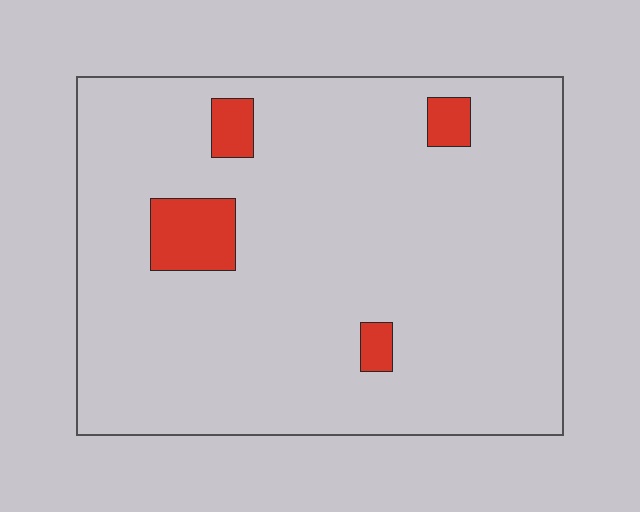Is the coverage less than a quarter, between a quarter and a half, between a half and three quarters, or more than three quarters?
Less than a quarter.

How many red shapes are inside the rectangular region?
4.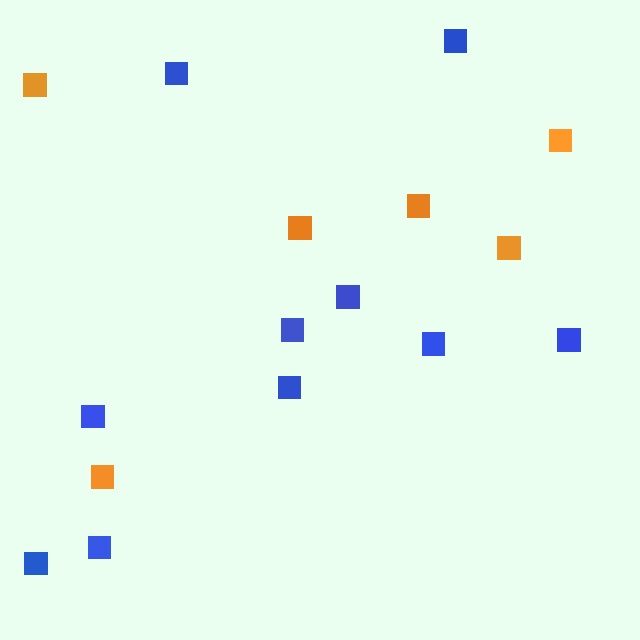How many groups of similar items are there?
There are 2 groups: one group of blue squares (10) and one group of orange squares (6).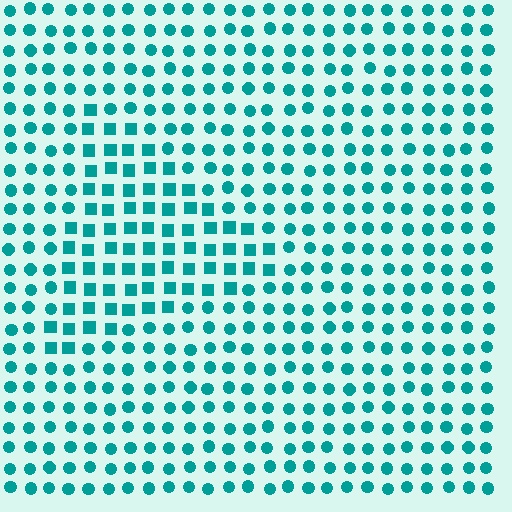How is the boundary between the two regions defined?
The boundary is defined by a change in element shape: squares inside vs. circles outside. All elements share the same color and spacing.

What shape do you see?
I see a triangle.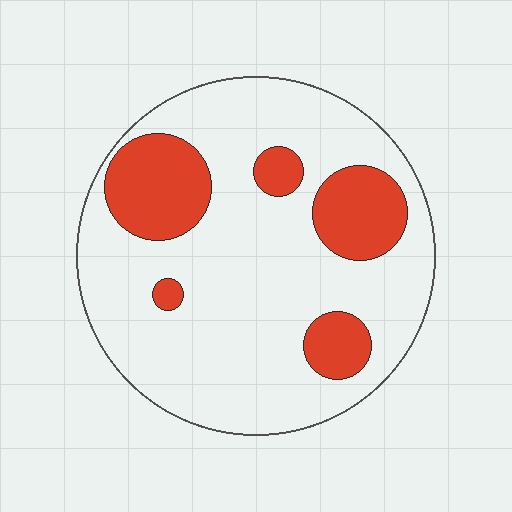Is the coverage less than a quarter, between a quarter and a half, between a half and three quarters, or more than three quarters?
Less than a quarter.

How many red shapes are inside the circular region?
5.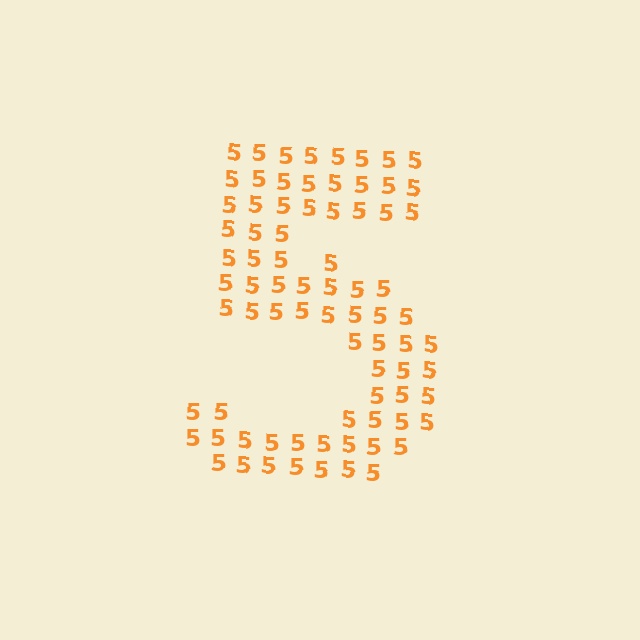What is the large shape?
The large shape is the digit 5.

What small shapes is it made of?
It is made of small digit 5's.